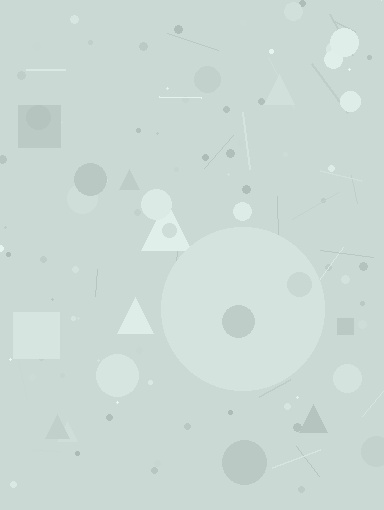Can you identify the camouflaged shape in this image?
The camouflaged shape is a circle.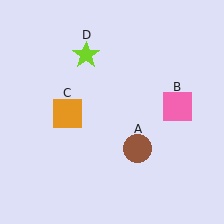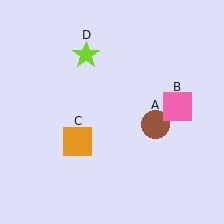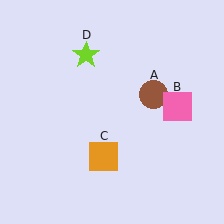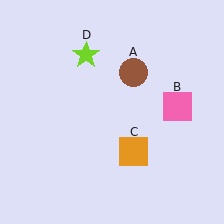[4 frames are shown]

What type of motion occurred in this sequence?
The brown circle (object A), orange square (object C) rotated counterclockwise around the center of the scene.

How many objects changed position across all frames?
2 objects changed position: brown circle (object A), orange square (object C).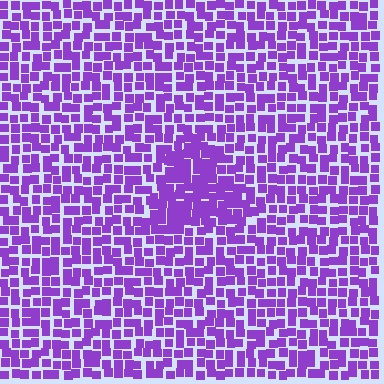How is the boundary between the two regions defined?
The boundary is defined by a change in element density (approximately 1.5x ratio). All elements are the same color, size, and shape.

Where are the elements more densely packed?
The elements are more densely packed inside the triangle boundary.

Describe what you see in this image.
The image contains small purple elements arranged at two different densities. A triangle-shaped region is visible where the elements are more densely packed than the surrounding area.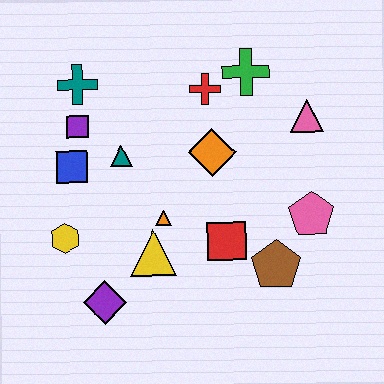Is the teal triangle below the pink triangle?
Yes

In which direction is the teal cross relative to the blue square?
The teal cross is above the blue square.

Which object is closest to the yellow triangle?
The orange triangle is closest to the yellow triangle.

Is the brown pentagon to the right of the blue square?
Yes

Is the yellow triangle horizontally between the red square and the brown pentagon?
No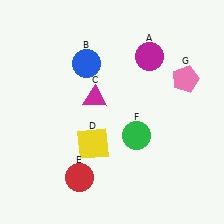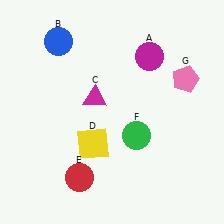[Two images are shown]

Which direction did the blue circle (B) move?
The blue circle (B) moved left.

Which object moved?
The blue circle (B) moved left.